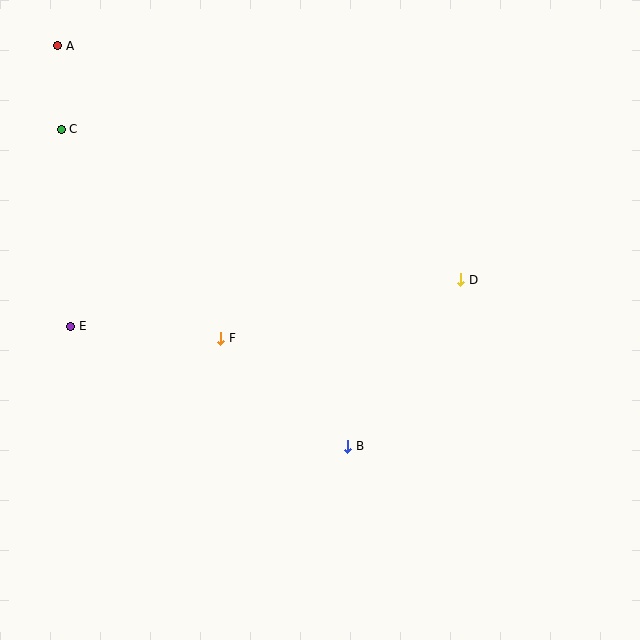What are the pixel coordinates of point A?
Point A is at (58, 46).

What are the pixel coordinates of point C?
Point C is at (61, 129).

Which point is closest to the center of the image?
Point F at (221, 338) is closest to the center.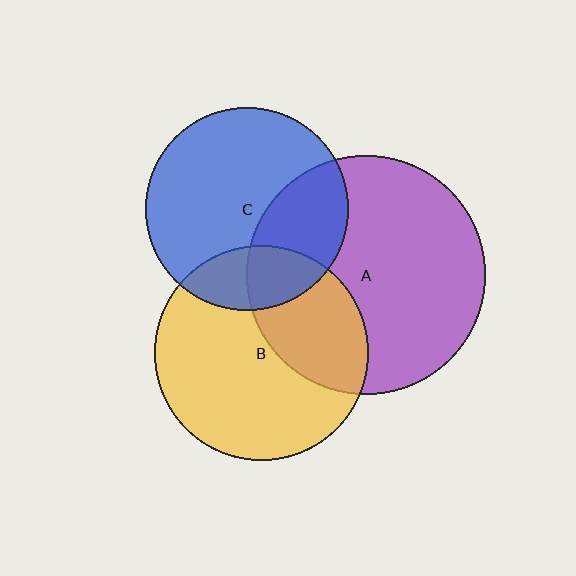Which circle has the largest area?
Circle A (purple).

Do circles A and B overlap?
Yes.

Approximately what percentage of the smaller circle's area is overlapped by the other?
Approximately 35%.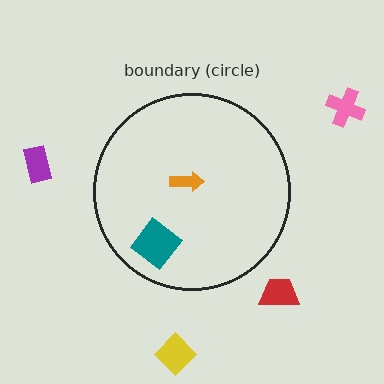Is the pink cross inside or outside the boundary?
Outside.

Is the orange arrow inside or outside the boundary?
Inside.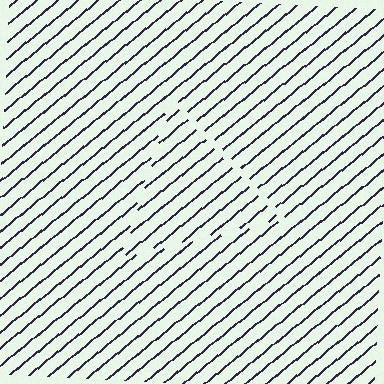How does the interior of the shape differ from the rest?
The interior of the shape contains the same grating, shifted by half a period — the contour is defined by the phase discontinuity where line-ends from the inner and outer gratings abut.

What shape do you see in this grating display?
An illusory triangle. The interior of the shape contains the same grating, shifted by half a period — the contour is defined by the phase discontinuity where line-ends from the inner and outer gratings abut.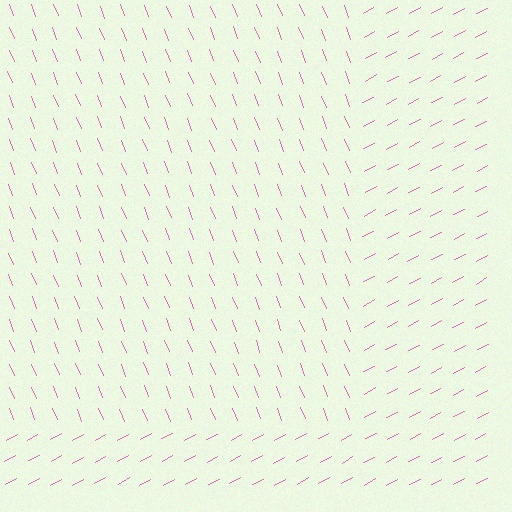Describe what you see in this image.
The image is filled with small pink line segments. A rectangle region in the image has lines oriented differently from the surrounding lines, creating a visible texture boundary.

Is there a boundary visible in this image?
Yes, there is a texture boundary formed by a change in line orientation.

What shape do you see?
I see a rectangle.